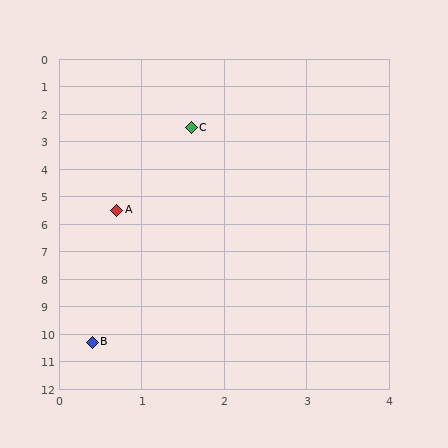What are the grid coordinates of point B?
Point B is at approximately (0.4, 10.3).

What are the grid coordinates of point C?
Point C is at approximately (1.6, 2.5).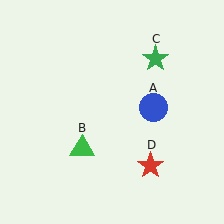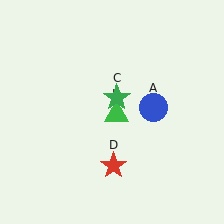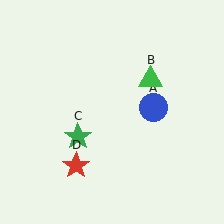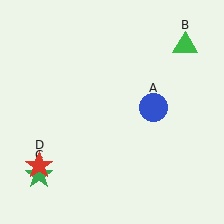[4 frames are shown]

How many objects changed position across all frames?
3 objects changed position: green triangle (object B), green star (object C), red star (object D).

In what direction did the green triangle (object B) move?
The green triangle (object B) moved up and to the right.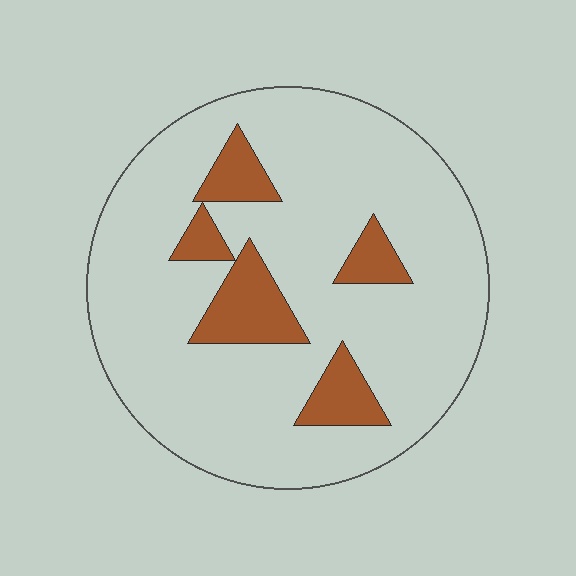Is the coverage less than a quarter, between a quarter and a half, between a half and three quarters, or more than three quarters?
Less than a quarter.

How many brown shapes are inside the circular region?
5.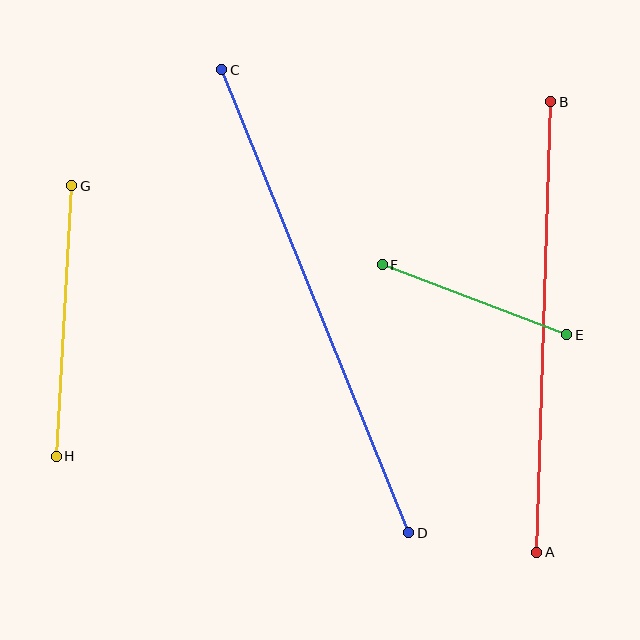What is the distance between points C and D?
The distance is approximately 499 pixels.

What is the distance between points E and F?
The distance is approximately 198 pixels.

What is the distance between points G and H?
The distance is approximately 271 pixels.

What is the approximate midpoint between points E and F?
The midpoint is at approximately (474, 300) pixels.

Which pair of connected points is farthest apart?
Points C and D are farthest apart.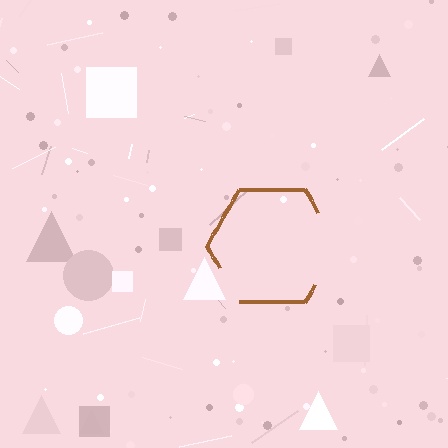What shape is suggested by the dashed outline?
The dashed outline suggests a hexagon.